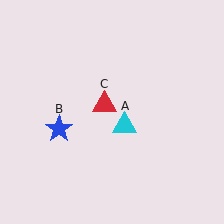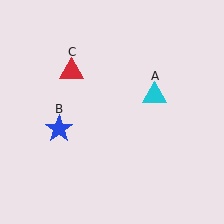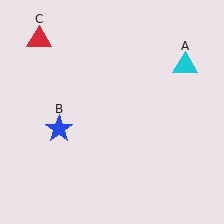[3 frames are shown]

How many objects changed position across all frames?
2 objects changed position: cyan triangle (object A), red triangle (object C).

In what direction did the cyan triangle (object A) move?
The cyan triangle (object A) moved up and to the right.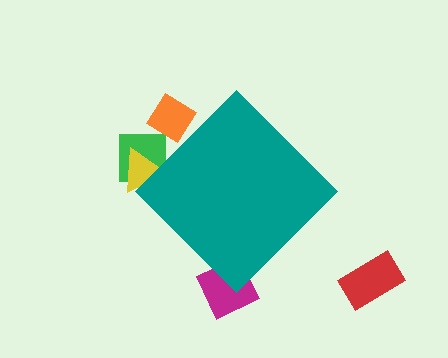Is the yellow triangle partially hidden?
Yes, the yellow triangle is partially hidden behind the teal diamond.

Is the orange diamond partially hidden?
Yes, the orange diamond is partially hidden behind the teal diamond.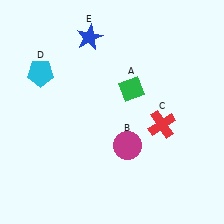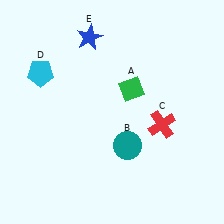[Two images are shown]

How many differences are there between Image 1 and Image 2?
There is 1 difference between the two images.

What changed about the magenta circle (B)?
In Image 1, B is magenta. In Image 2, it changed to teal.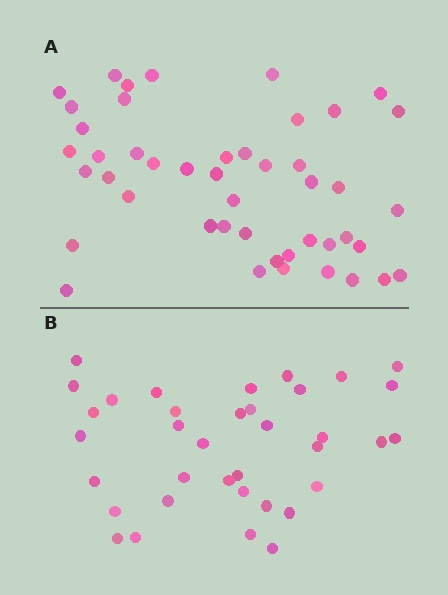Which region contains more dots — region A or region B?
Region A (the top region) has more dots.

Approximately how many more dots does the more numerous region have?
Region A has roughly 10 or so more dots than region B.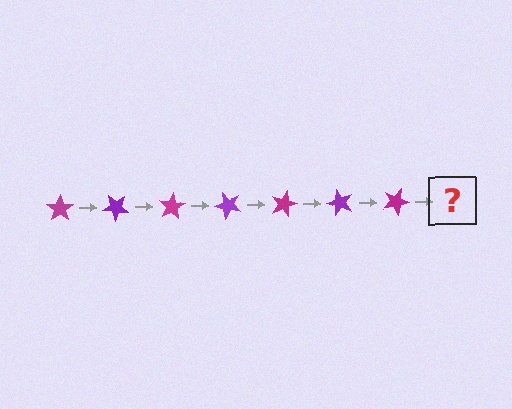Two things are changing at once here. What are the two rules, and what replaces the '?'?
The two rules are that it rotates 40 degrees each step and the color cycles through magenta and purple. The '?' should be a purple star, rotated 280 degrees from the start.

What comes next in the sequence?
The next element should be a purple star, rotated 280 degrees from the start.